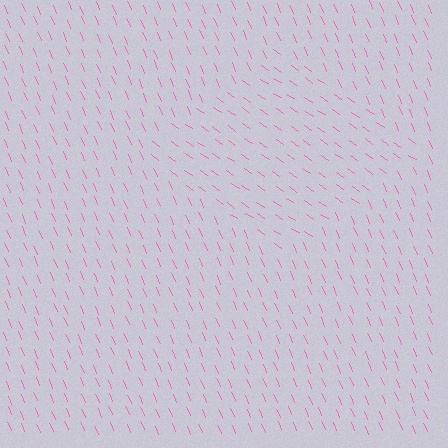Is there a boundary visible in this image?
Yes, there is a texture boundary formed by a change in line orientation.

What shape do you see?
I see a diamond.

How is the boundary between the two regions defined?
The boundary is defined purely by a change in line orientation (approximately 33 degrees difference). All lines are the same color and thickness.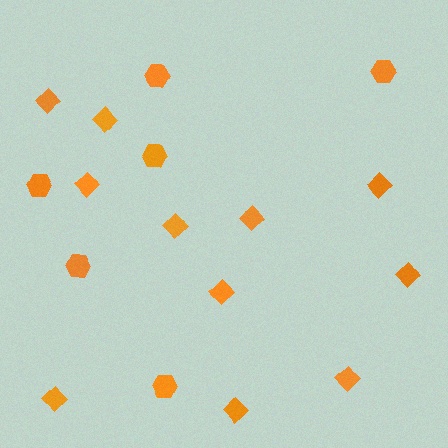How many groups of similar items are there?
There are 2 groups: one group of diamonds (11) and one group of hexagons (6).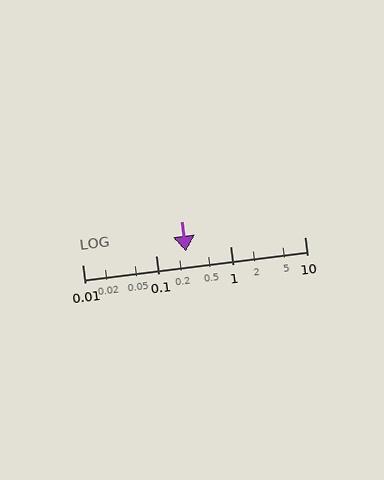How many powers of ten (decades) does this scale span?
The scale spans 3 decades, from 0.01 to 10.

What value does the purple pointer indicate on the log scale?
The pointer indicates approximately 0.25.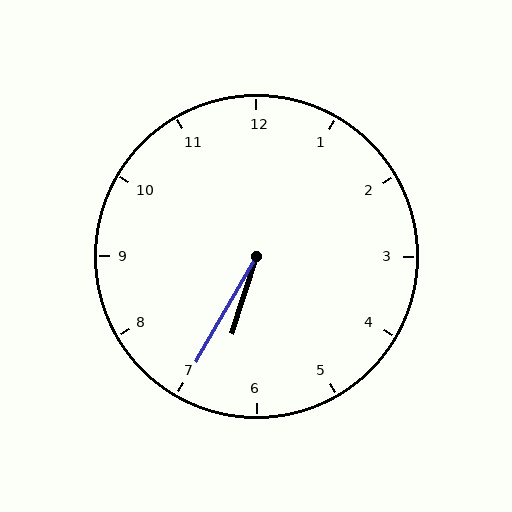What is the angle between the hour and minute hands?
Approximately 12 degrees.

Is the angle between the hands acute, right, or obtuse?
It is acute.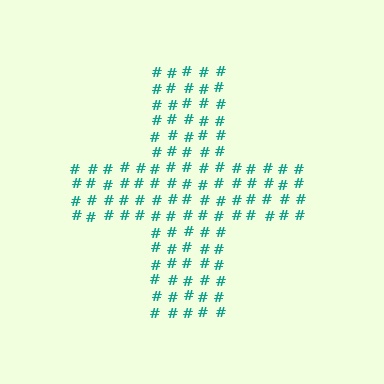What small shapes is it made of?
It is made of small hash symbols.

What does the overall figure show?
The overall figure shows a cross.